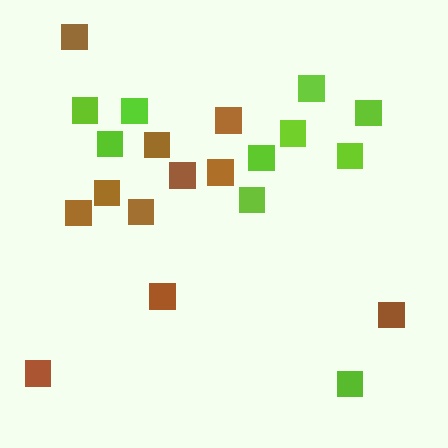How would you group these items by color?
There are 2 groups: one group of lime squares (10) and one group of brown squares (11).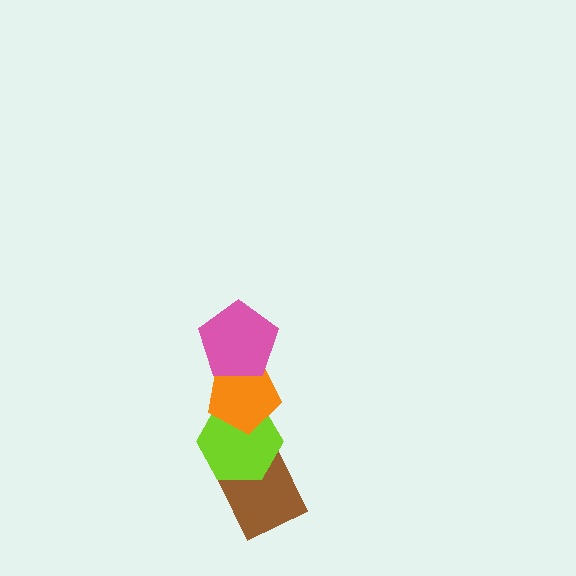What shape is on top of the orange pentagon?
The pink pentagon is on top of the orange pentagon.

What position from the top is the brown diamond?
The brown diamond is 4th from the top.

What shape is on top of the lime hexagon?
The orange pentagon is on top of the lime hexagon.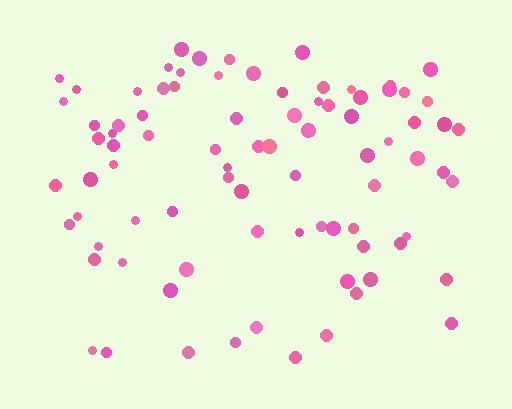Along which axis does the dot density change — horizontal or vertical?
Vertical.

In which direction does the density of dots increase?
From bottom to top, with the top side densest.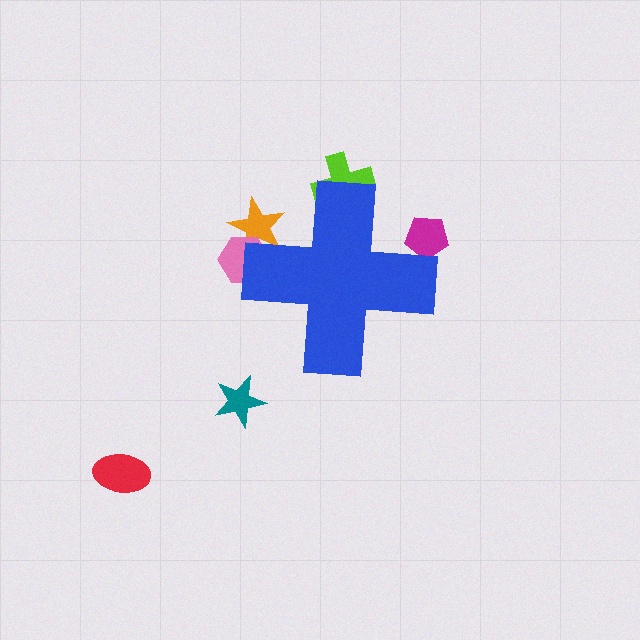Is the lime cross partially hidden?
Yes, the lime cross is partially hidden behind the blue cross.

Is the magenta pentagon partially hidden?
Yes, the magenta pentagon is partially hidden behind the blue cross.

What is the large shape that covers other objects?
A blue cross.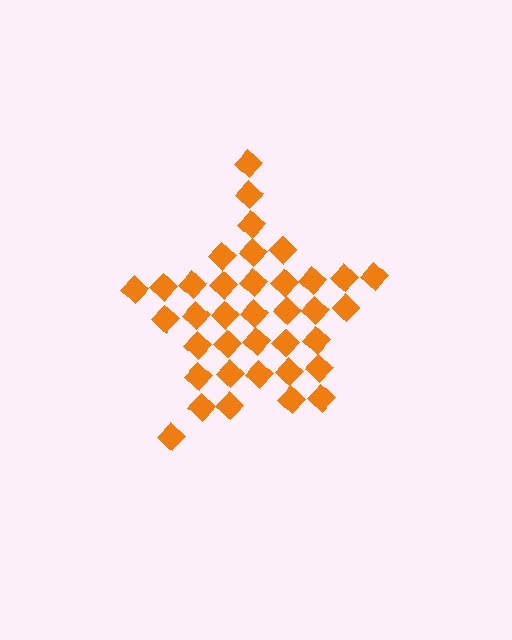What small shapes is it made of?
It is made of small diamonds.